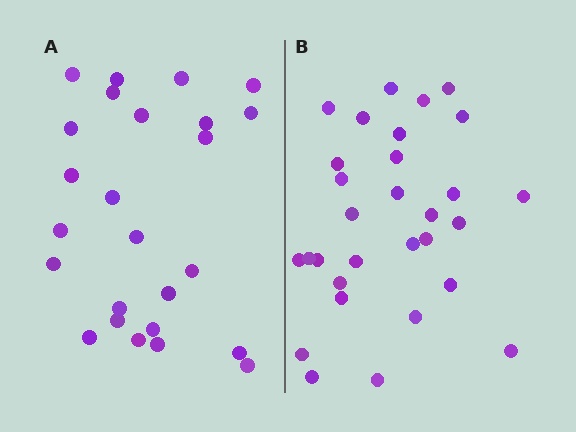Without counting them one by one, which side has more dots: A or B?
Region B (the right region) has more dots.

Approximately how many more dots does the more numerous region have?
Region B has about 5 more dots than region A.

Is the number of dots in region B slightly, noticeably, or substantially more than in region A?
Region B has only slightly more — the two regions are fairly close. The ratio is roughly 1.2 to 1.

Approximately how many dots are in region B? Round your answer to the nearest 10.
About 30 dots.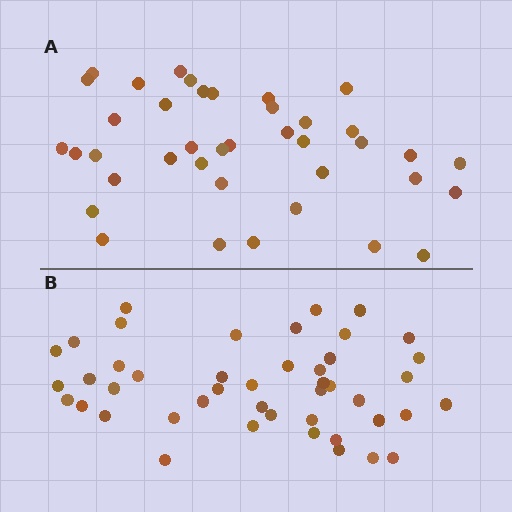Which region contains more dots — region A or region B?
Region B (the bottom region) has more dots.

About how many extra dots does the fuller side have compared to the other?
Region B has about 6 more dots than region A.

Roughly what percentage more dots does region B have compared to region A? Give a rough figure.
About 15% more.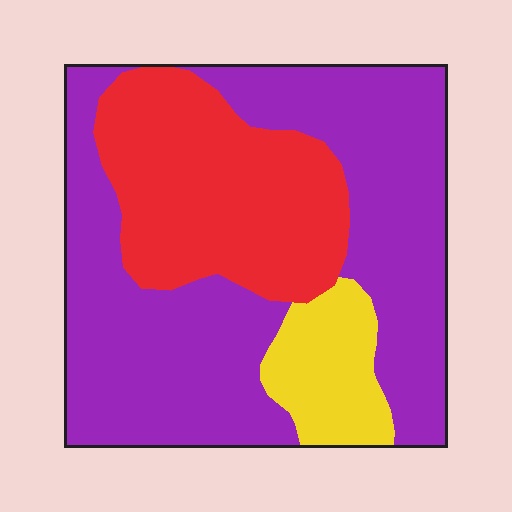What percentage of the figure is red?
Red takes up about one third (1/3) of the figure.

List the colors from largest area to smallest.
From largest to smallest: purple, red, yellow.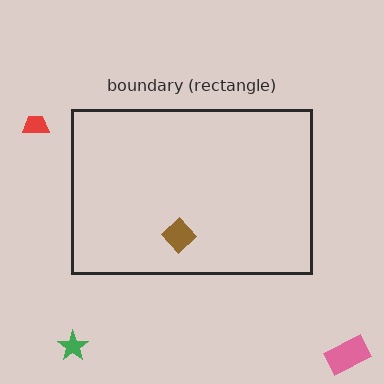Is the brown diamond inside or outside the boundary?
Inside.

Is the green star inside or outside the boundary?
Outside.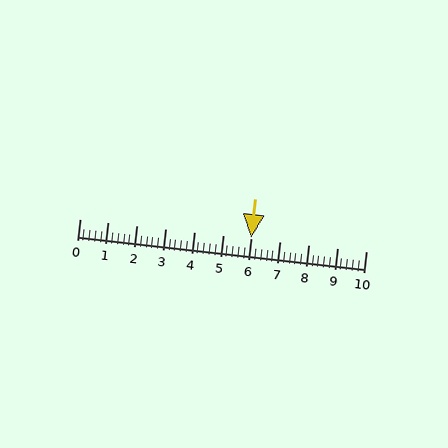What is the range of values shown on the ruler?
The ruler shows values from 0 to 10.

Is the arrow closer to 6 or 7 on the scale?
The arrow is closer to 6.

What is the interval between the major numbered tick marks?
The major tick marks are spaced 1 units apart.